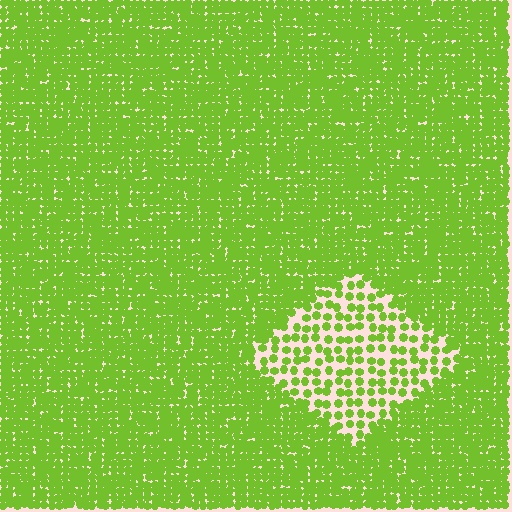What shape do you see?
I see a diamond.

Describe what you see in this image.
The image contains small lime elements arranged at two different densities. A diamond-shaped region is visible where the elements are less densely packed than the surrounding area.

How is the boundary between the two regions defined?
The boundary is defined by a change in element density (approximately 2.5x ratio). All elements are the same color, size, and shape.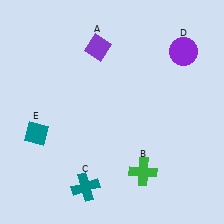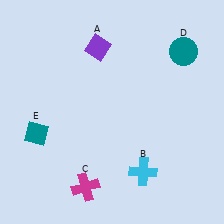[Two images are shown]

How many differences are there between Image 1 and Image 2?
There are 3 differences between the two images.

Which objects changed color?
B changed from green to cyan. C changed from teal to magenta. D changed from purple to teal.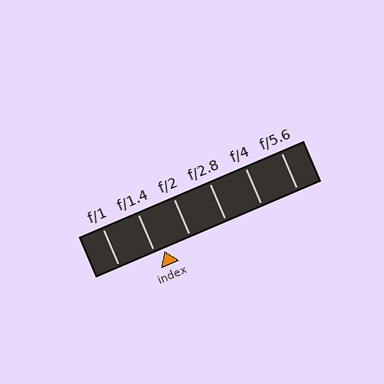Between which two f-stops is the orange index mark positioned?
The index mark is between f/1.4 and f/2.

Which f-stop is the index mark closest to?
The index mark is closest to f/1.4.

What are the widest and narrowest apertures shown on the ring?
The widest aperture shown is f/1 and the narrowest is f/5.6.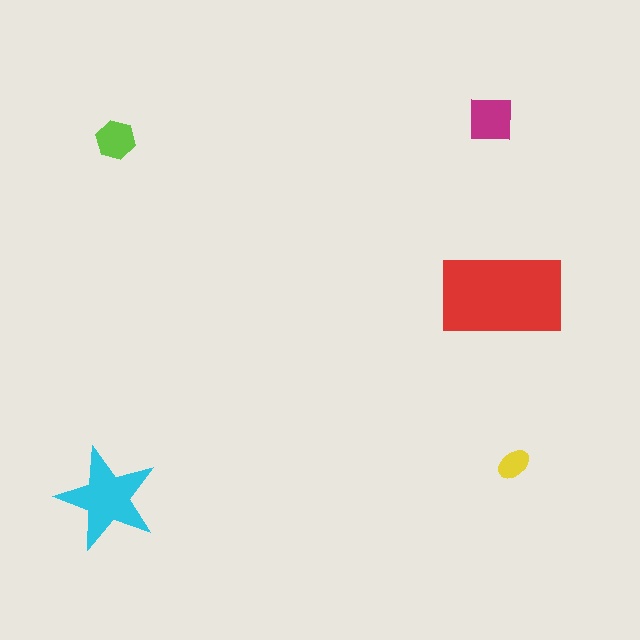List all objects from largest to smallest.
The red rectangle, the cyan star, the magenta square, the lime hexagon, the yellow ellipse.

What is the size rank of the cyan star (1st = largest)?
2nd.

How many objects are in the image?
There are 5 objects in the image.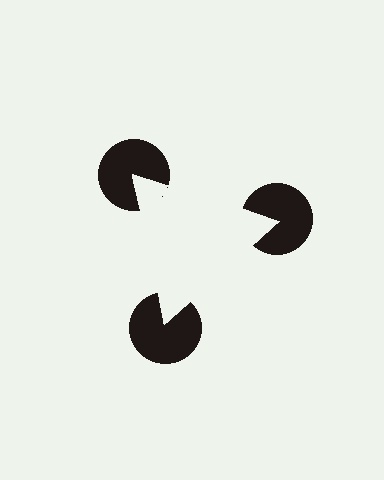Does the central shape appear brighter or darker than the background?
It typically appears slightly brighter than the background, even though no actual brightness change is drawn.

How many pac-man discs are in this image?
There are 3 — one at each vertex of the illusory triangle.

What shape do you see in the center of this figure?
An illusory triangle — its edges are inferred from the aligned wedge cuts in the pac-man discs, not physically drawn.